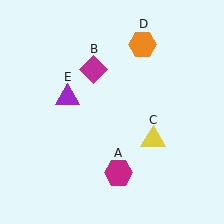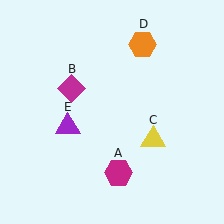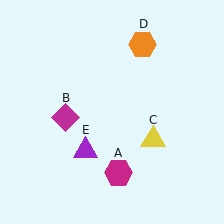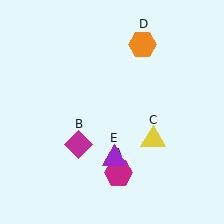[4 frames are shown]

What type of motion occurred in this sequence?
The magenta diamond (object B), purple triangle (object E) rotated counterclockwise around the center of the scene.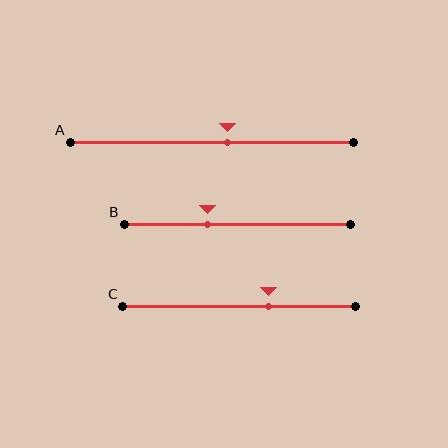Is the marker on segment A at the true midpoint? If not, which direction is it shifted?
No, the marker on segment A is shifted to the right by about 6% of the segment length.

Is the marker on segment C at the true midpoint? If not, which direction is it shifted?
No, the marker on segment C is shifted to the right by about 12% of the segment length.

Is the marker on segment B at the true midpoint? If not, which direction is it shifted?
No, the marker on segment B is shifted to the left by about 13% of the segment length.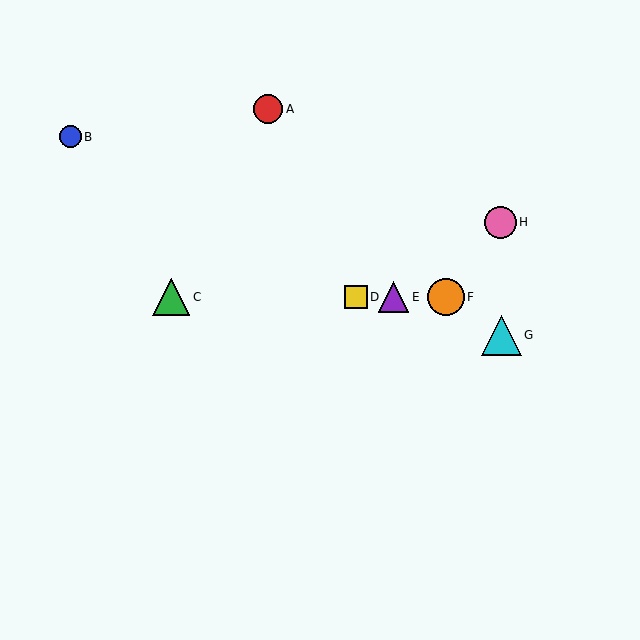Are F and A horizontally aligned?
No, F is at y≈297 and A is at y≈109.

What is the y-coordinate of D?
Object D is at y≈297.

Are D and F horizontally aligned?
Yes, both are at y≈297.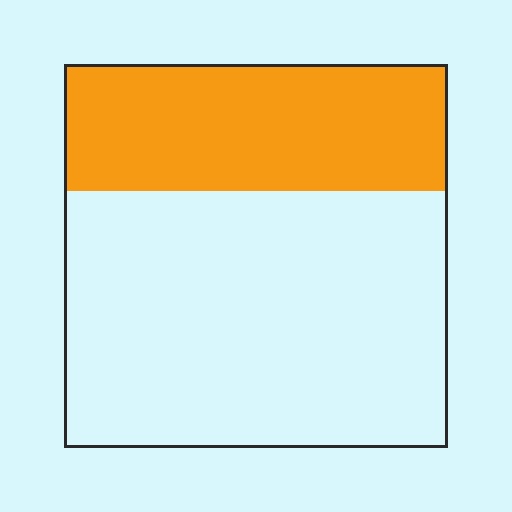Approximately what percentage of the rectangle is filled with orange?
Approximately 35%.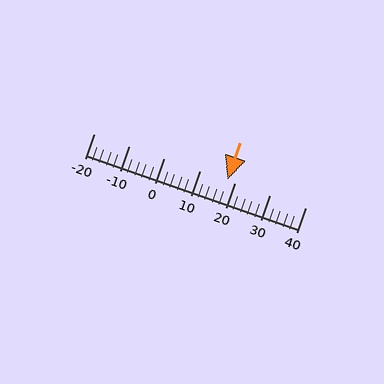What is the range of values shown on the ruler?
The ruler shows values from -20 to 40.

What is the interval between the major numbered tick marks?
The major tick marks are spaced 10 units apart.